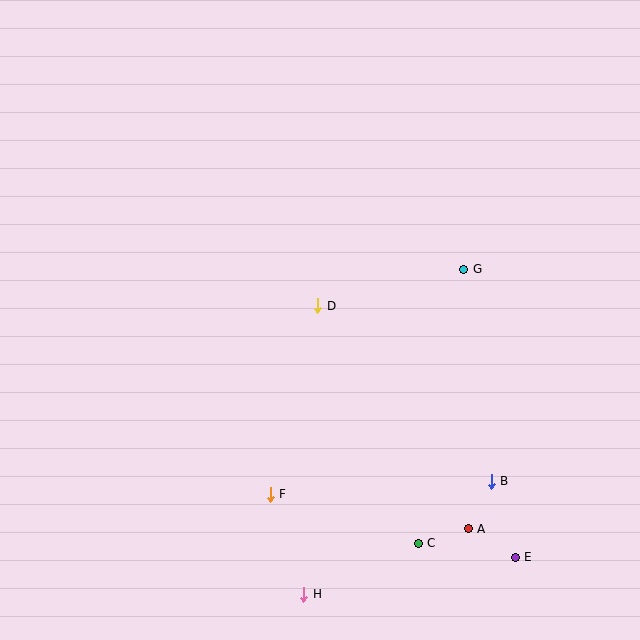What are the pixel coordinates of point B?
Point B is at (491, 481).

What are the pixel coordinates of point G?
Point G is at (464, 269).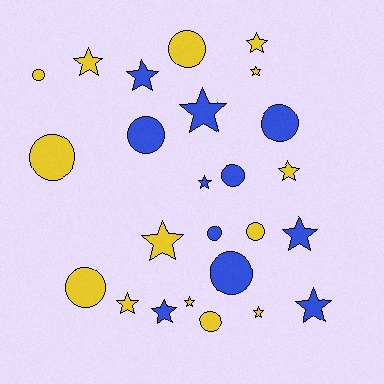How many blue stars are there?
There are 6 blue stars.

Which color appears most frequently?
Yellow, with 14 objects.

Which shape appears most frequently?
Star, with 14 objects.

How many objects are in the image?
There are 25 objects.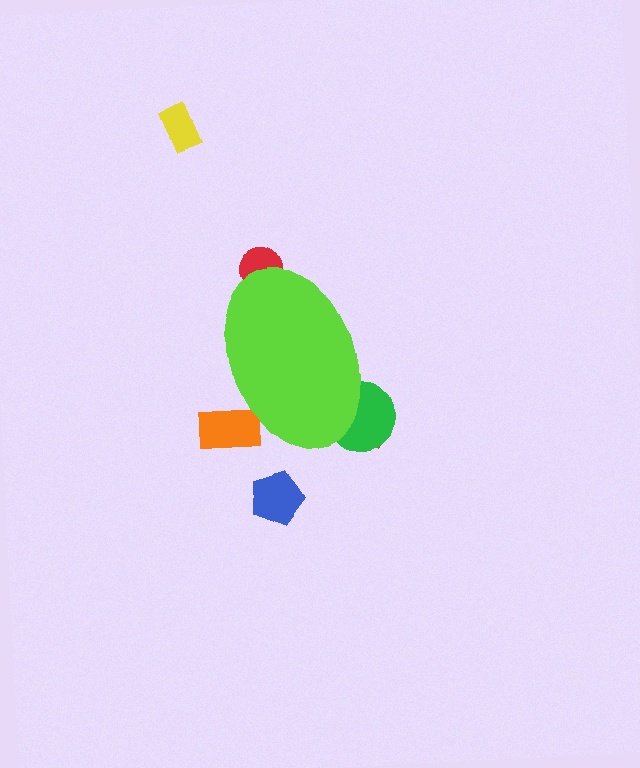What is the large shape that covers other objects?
A lime ellipse.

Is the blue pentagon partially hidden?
No, the blue pentagon is fully visible.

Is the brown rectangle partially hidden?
Yes, the brown rectangle is partially hidden behind the lime ellipse.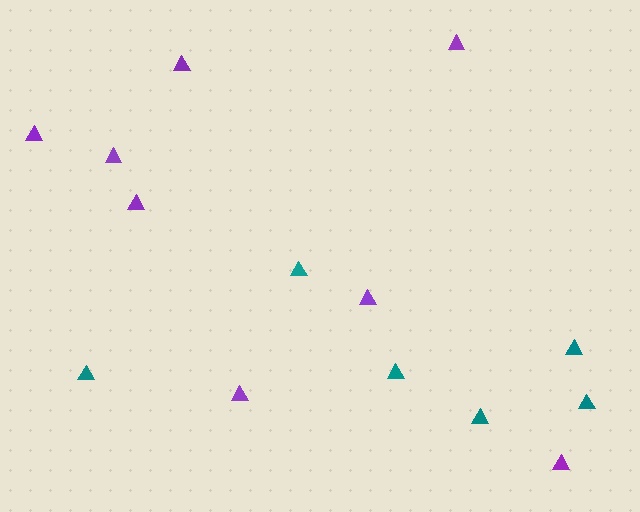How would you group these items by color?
There are 2 groups: one group of teal triangles (6) and one group of purple triangles (8).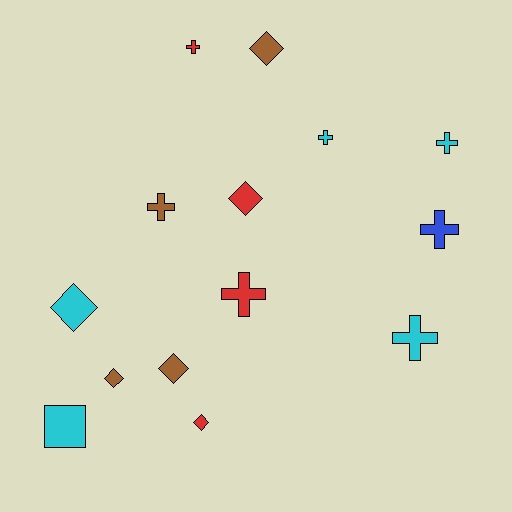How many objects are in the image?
There are 14 objects.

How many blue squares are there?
There are no blue squares.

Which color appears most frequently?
Cyan, with 5 objects.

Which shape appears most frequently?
Cross, with 7 objects.